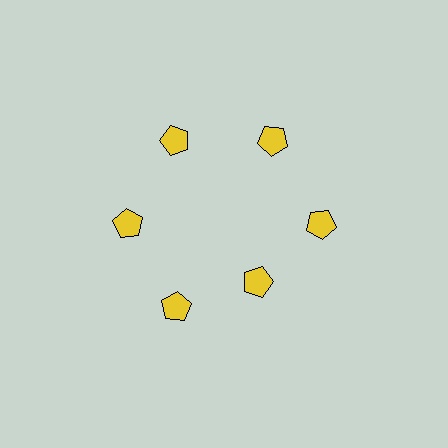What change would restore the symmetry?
The symmetry would be restored by moving it outward, back onto the ring so that all 6 pentagons sit at equal angles and equal distance from the center.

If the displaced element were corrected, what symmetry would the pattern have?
It would have 6-fold rotational symmetry — the pattern would map onto itself every 60 degrees.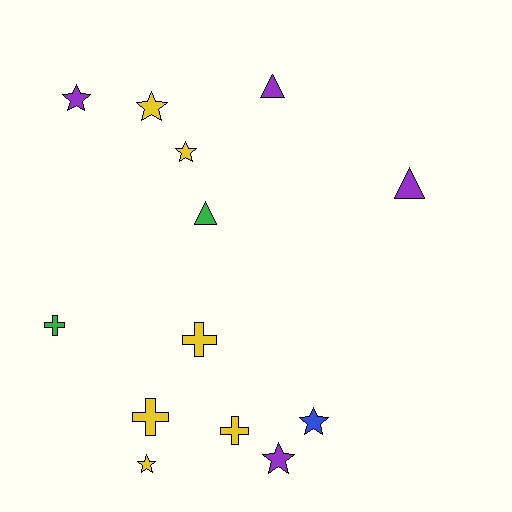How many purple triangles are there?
There are 2 purple triangles.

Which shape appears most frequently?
Star, with 6 objects.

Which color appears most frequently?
Yellow, with 6 objects.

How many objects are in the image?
There are 13 objects.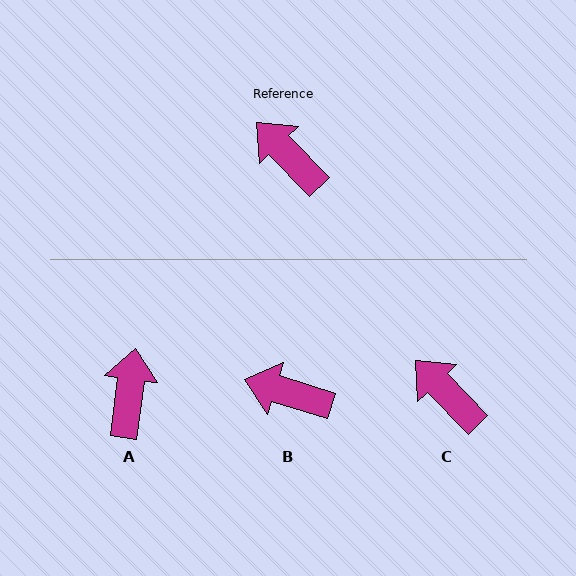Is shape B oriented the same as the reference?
No, it is off by about 29 degrees.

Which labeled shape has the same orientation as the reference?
C.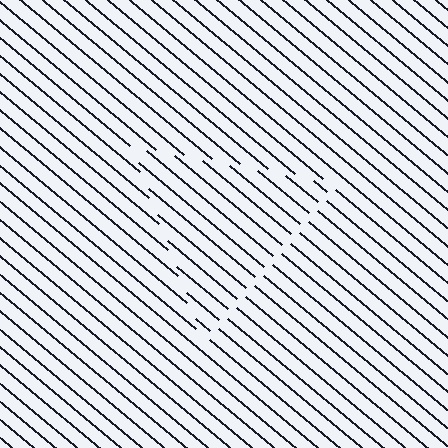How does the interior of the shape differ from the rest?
The interior of the shape contains the same grating, shifted by half a period — the contour is defined by the phase discontinuity where line-ends from the inner and outer gratings abut.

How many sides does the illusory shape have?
3 sides — the line-ends trace a triangle.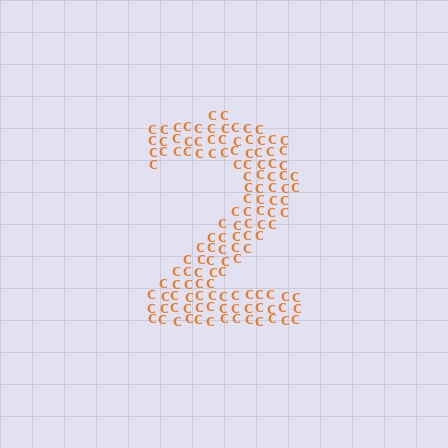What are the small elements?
The small elements are letter C's.